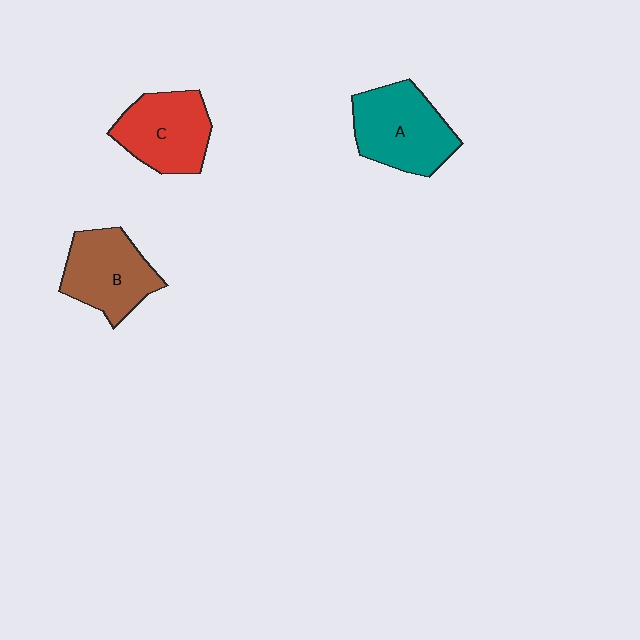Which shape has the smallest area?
Shape B (brown).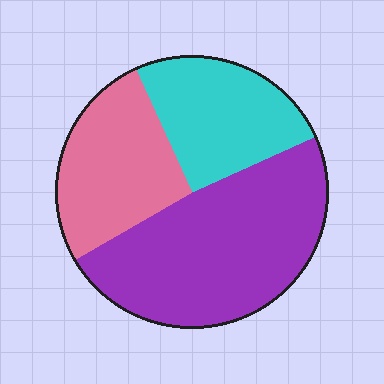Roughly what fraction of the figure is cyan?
Cyan covers 25% of the figure.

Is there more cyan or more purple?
Purple.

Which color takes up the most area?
Purple, at roughly 50%.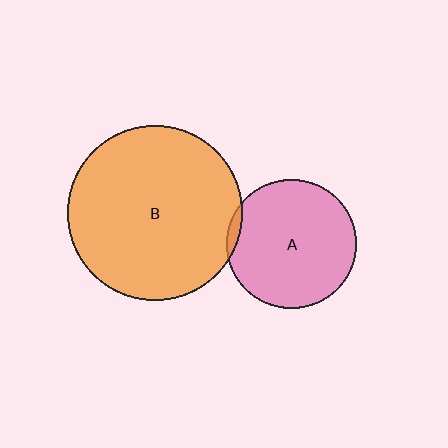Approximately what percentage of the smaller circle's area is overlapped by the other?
Approximately 5%.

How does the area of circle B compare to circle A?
Approximately 1.8 times.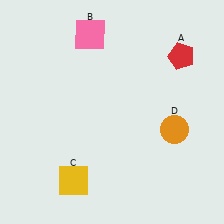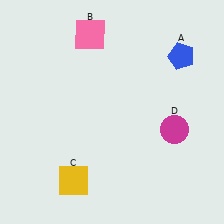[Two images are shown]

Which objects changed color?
A changed from red to blue. D changed from orange to magenta.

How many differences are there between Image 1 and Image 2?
There are 2 differences between the two images.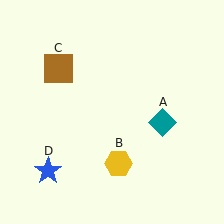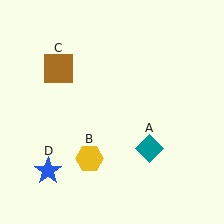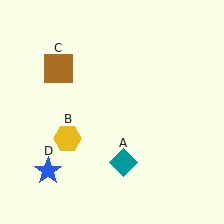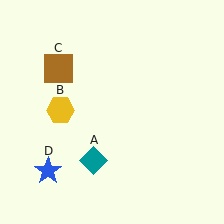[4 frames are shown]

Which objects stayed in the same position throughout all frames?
Brown square (object C) and blue star (object D) remained stationary.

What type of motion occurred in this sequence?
The teal diamond (object A), yellow hexagon (object B) rotated clockwise around the center of the scene.